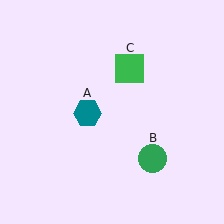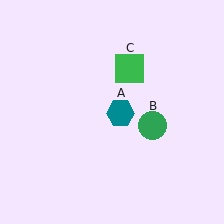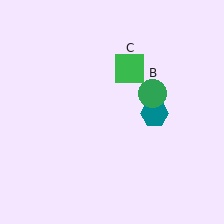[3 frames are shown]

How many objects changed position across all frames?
2 objects changed position: teal hexagon (object A), green circle (object B).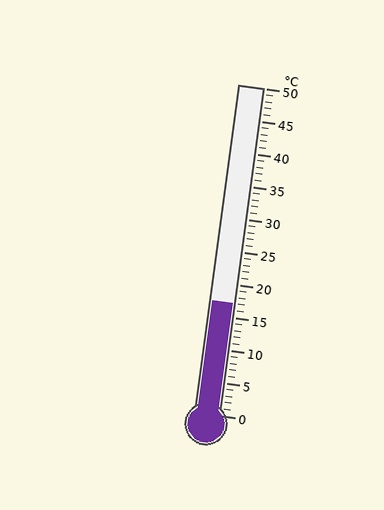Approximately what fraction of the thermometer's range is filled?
The thermometer is filled to approximately 35% of its range.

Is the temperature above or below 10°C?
The temperature is above 10°C.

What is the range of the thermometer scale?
The thermometer scale ranges from 0°C to 50°C.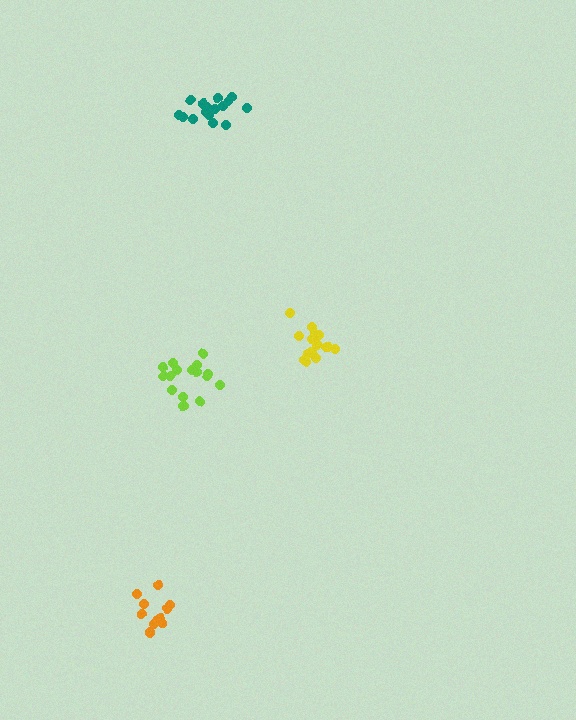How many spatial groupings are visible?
There are 4 spatial groupings.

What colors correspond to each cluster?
The clusters are colored: yellow, lime, teal, orange.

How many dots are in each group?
Group 1: 15 dots, Group 2: 16 dots, Group 3: 16 dots, Group 4: 11 dots (58 total).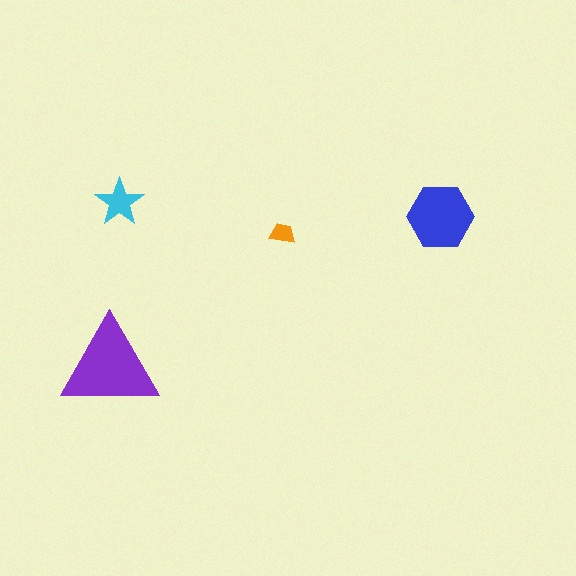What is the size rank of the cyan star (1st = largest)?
3rd.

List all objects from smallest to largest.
The orange trapezoid, the cyan star, the blue hexagon, the purple triangle.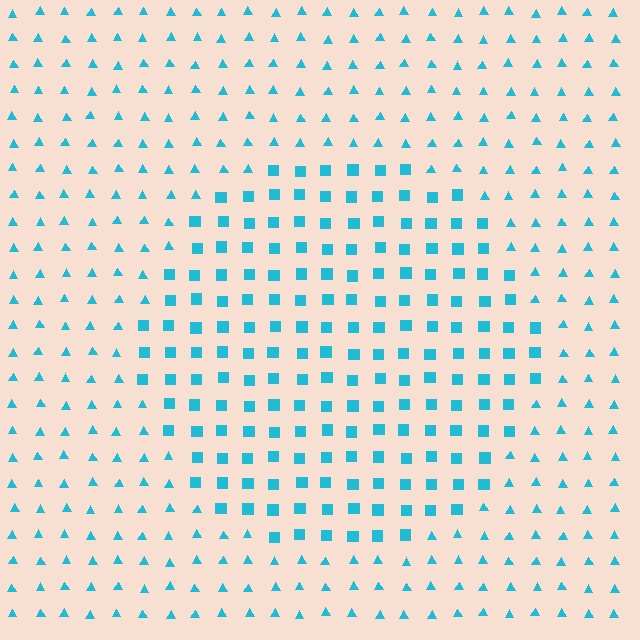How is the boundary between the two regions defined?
The boundary is defined by a change in element shape: squares inside vs. triangles outside. All elements share the same color and spacing.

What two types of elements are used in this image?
The image uses squares inside the circle region and triangles outside it.